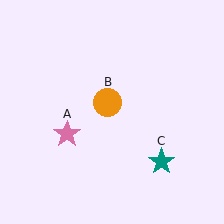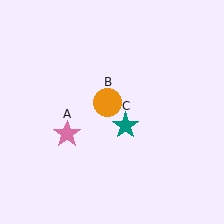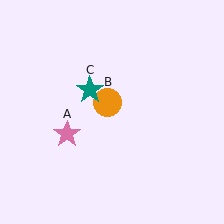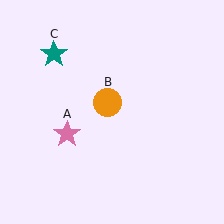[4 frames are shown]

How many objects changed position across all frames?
1 object changed position: teal star (object C).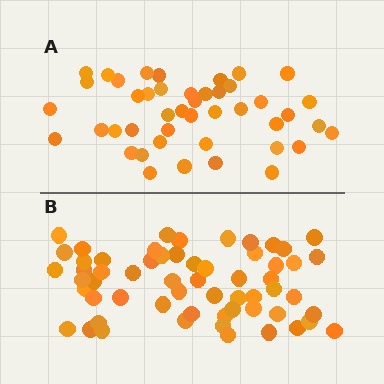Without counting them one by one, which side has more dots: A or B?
Region B (the bottom region) has more dots.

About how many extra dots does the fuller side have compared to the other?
Region B has approximately 15 more dots than region A.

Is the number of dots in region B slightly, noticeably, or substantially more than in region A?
Region B has noticeably more, but not dramatically so. The ratio is roughly 1.3 to 1.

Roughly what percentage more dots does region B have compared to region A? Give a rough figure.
About 35% more.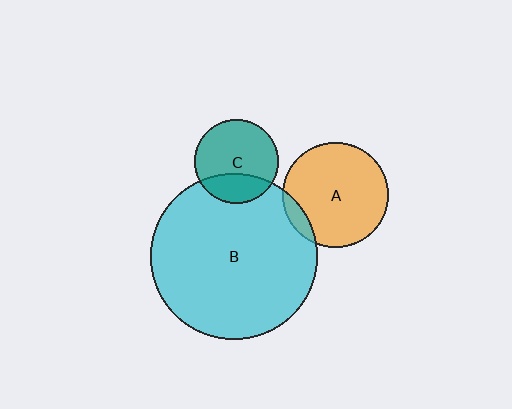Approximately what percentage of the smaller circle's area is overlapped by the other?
Approximately 30%.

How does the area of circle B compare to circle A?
Approximately 2.5 times.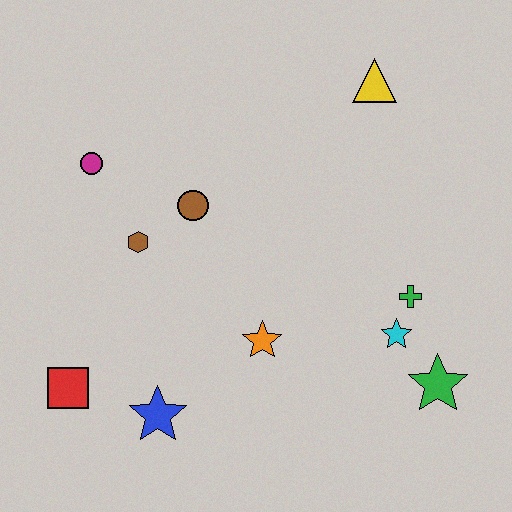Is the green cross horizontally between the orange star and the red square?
No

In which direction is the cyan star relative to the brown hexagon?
The cyan star is to the right of the brown hexagon.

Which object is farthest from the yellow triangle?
The red square is farthest from the yellow triangle.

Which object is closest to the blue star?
The red square is closest to the blue star.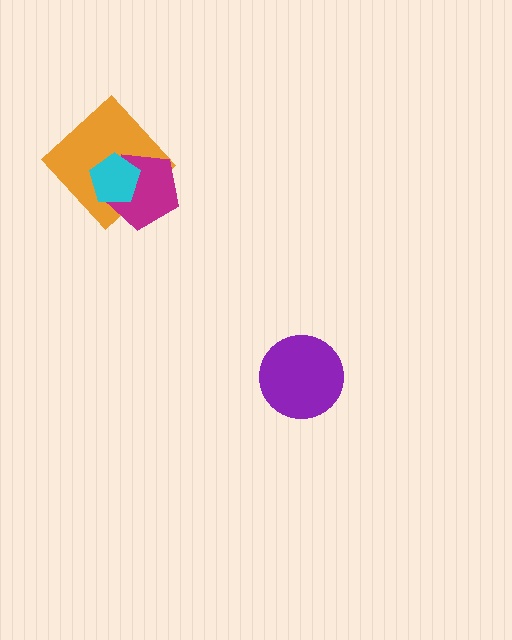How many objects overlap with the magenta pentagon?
2 objects overlap with the magenta pentagon.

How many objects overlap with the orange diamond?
2 objects overlap with the orange diamond.